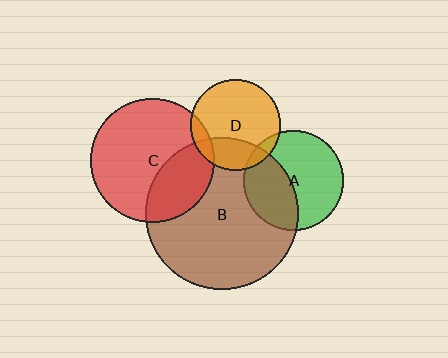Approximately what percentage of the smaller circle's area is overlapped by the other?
Approximately 40%.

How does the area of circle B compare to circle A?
Approximately 2.3 times.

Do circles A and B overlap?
Yes.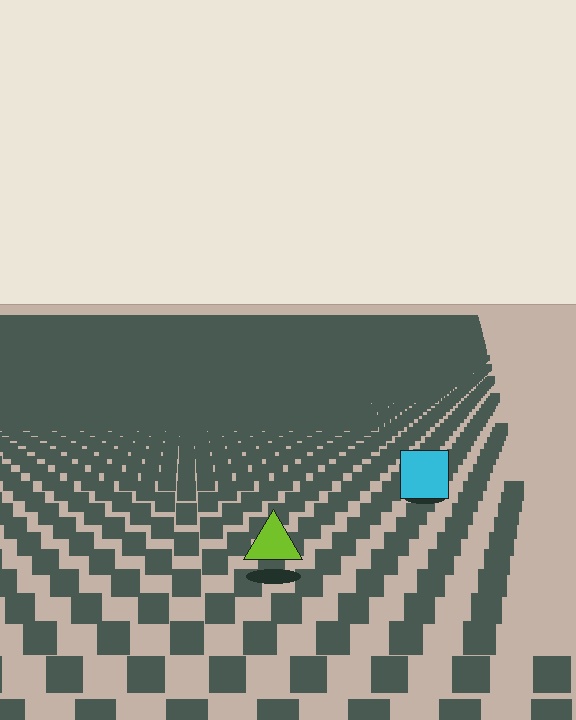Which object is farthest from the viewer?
The cyan square is farthest from the viewer. It appears smaller and the ground texture around it is denser.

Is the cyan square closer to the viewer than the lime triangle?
No. The lime triangle is closer — you can tell from the texture gradient: the ground texture is coarser near it.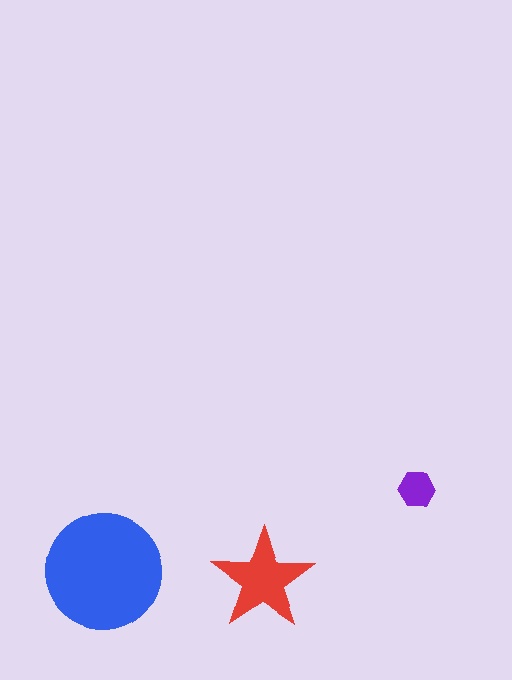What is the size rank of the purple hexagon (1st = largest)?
3rd.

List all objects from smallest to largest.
The purple hexagon, the red star, the blue circle.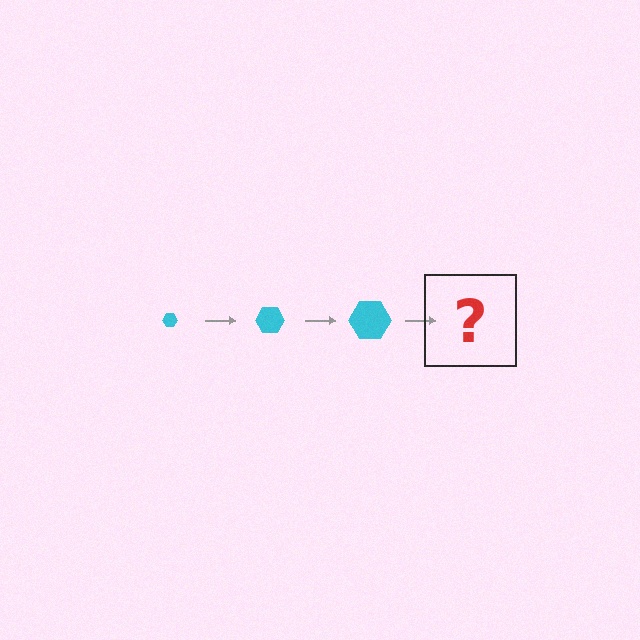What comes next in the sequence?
The next element should be a cyan hexagon, larger than the previous one.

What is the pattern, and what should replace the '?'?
The pattern is that the hexagon gets progressively larger each step. The '?' should be a cyan hexagon, larger than the previous one.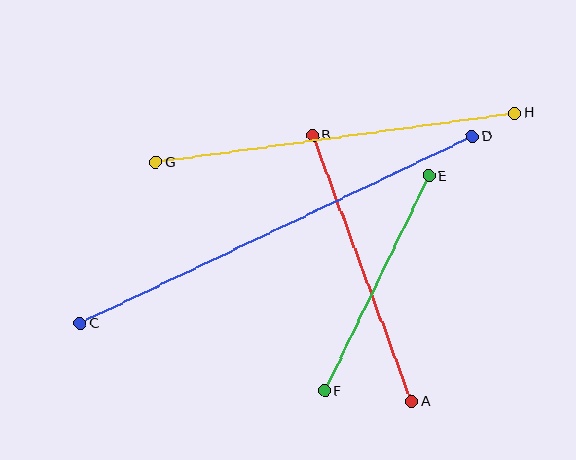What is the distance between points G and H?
The distance is approximately 362 pixels.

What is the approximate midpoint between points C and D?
The midpoint is at approximately (276, 230) pixels.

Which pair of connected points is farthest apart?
Points C and D are farthest apart.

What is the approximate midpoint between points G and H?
The midpoint is at approximately (335, 138) pixels.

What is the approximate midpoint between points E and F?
The midpoint is at approximately (377, 283) pixels.